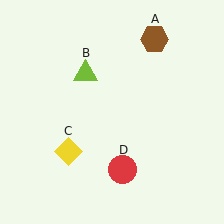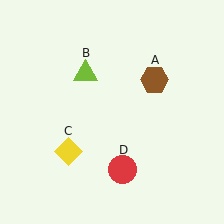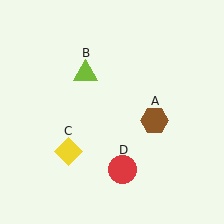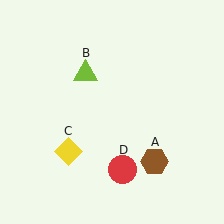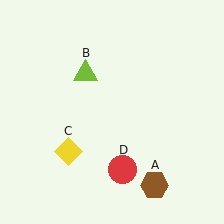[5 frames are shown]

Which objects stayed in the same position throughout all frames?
Lime triangle (object B) and yellow diamond (object C) and red circle (object D) remained stationary.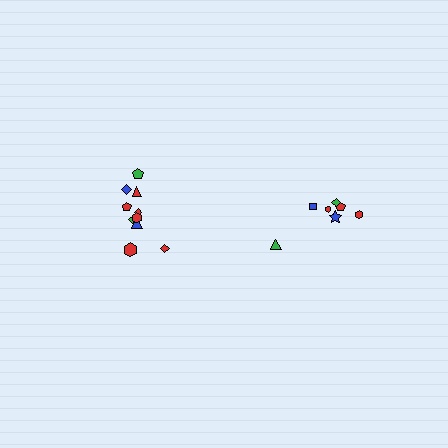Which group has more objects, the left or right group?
The left group.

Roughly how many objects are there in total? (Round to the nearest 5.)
Roughly 15 objects in total.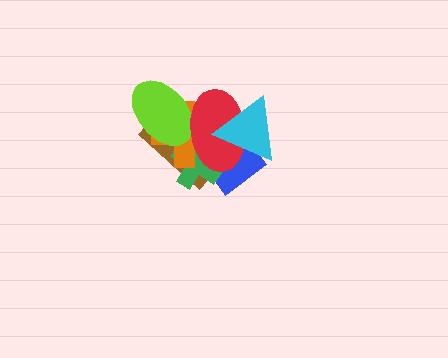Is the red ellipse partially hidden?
Yes, it is partially covered by another shape.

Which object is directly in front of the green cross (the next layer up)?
The orange cross is directly in front of the green cross.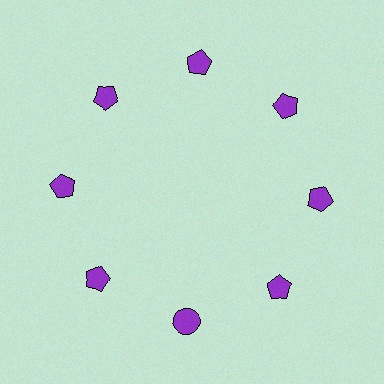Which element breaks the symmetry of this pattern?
The purple circle at roughly the 6 o'clock position breaks the symmetry. All other shapes are purple pentagons.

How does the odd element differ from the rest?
It has a different shape: circle instead of pentagon.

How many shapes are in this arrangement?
There are 8 shapes arranged in a ring pattern.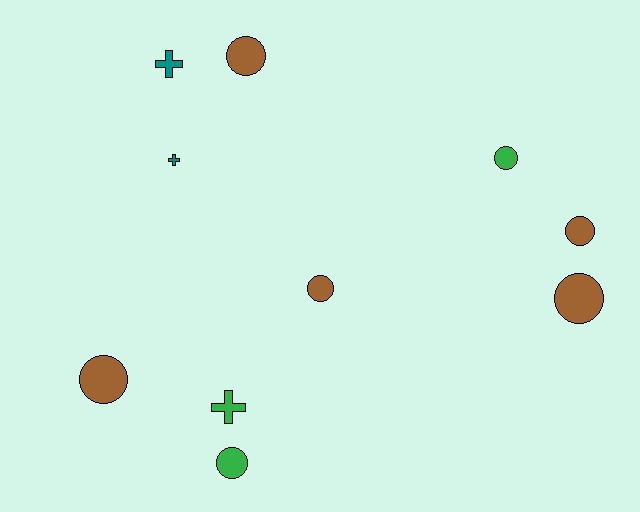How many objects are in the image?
There are 10 objects.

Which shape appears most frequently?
Circle, with 7 objects.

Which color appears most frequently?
Brown, with 5 objects.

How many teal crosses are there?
There are 2 teal crosses.